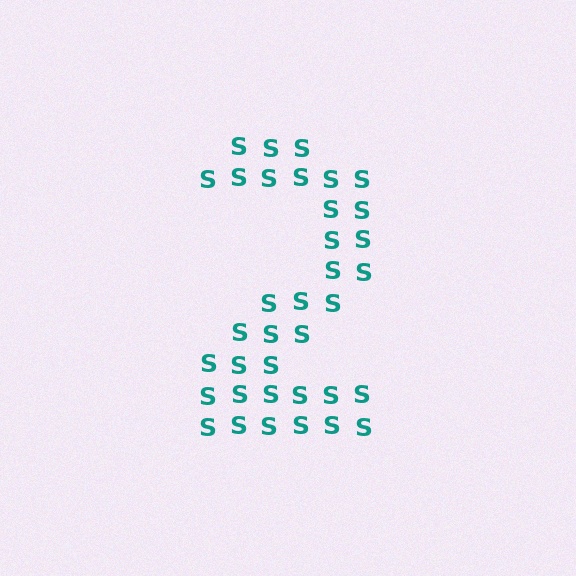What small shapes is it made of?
It is made of small letter S's.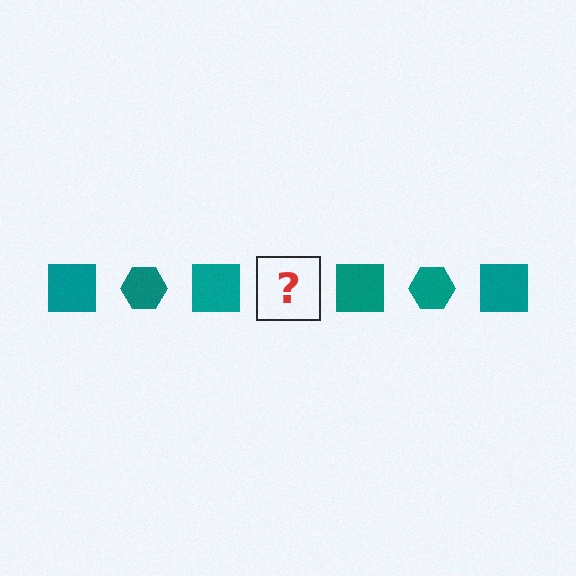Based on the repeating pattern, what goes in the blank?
The blank should be a teal hexagon.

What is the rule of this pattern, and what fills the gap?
The rule is that the pattern cycles through square, hexagon shapes in teal. The gap should be filled with a teal hexagon.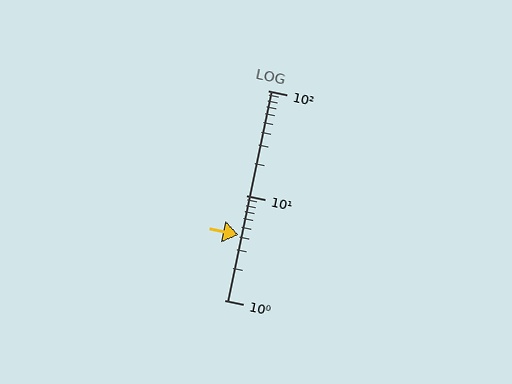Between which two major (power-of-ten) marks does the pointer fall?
The pointer is between 1 and 10.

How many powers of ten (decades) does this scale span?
The scale spans 2 decades, from 1 to 100.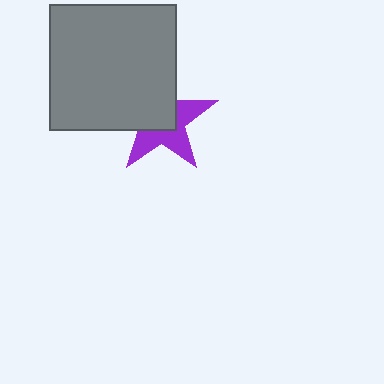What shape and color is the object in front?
The object in front is a gray square.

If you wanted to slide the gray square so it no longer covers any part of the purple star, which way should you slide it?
Slide it toward the upper-left — that is the most direct way to separate the two shapes.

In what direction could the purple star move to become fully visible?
The purple star could move toward the lower-right. That would shift it out from behind the gray square entirely.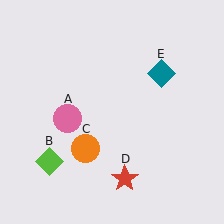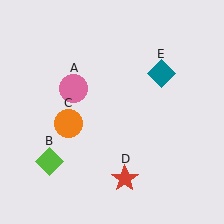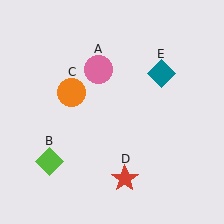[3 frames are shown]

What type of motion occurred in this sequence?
The pink circle (object A), orange circle (object C) rotated clockwise around the center of the scene.